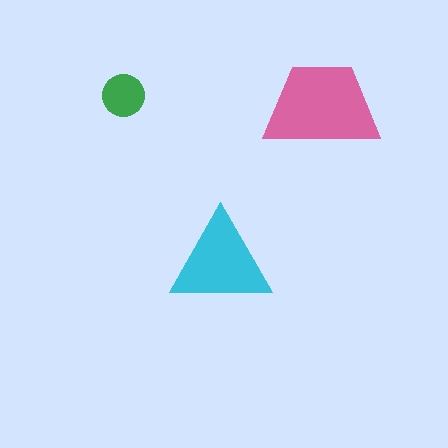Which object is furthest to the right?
The pink trapezoid is rightmost.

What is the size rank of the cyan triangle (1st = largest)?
2nd.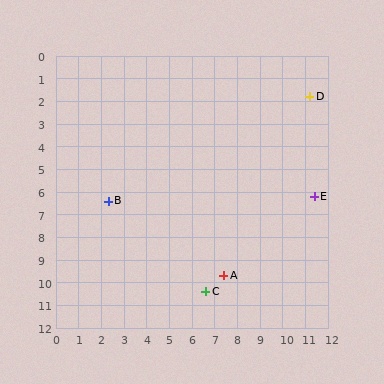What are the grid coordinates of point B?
Point B is at approximately (2.3, 6.4).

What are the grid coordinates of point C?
Point C is at approximately (6.6, 10.4).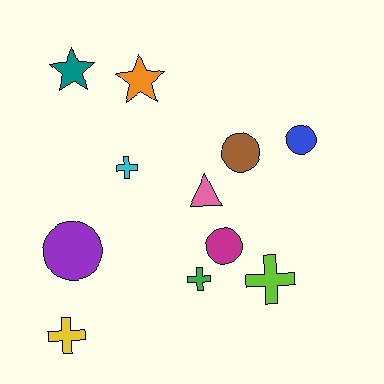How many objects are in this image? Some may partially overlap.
There are 11 objects.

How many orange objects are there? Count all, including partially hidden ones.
There is 1 orange object.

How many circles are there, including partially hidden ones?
There are 4 circles.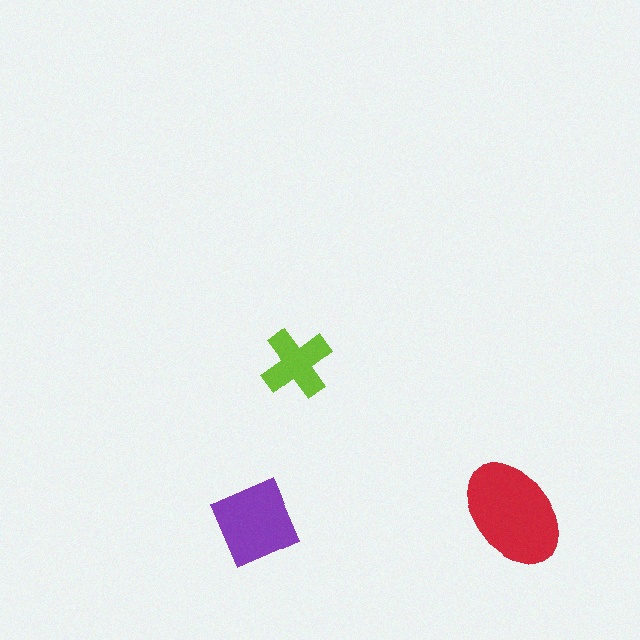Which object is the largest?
The red ellipse.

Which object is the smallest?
The lime cross.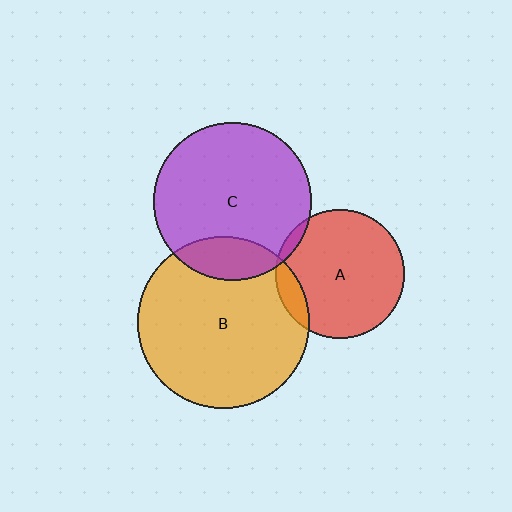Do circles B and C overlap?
Yes.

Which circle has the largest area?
Circle B (orange).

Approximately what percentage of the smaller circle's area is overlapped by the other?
Approximately 15%.